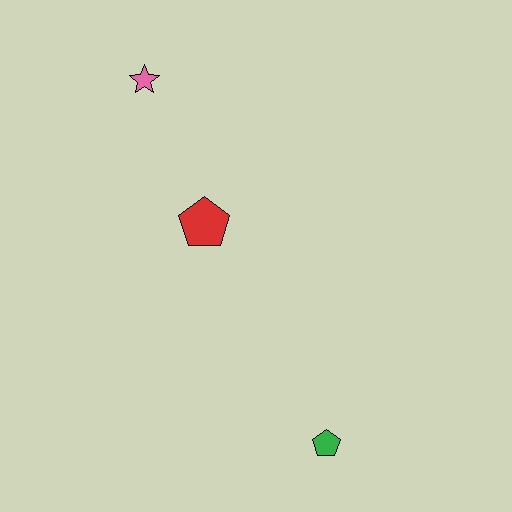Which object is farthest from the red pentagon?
The green pentagon is farthest from the red pentagon.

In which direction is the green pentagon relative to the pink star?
The green pentagon is below the pink star.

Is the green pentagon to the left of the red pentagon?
No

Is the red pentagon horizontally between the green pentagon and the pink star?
Yes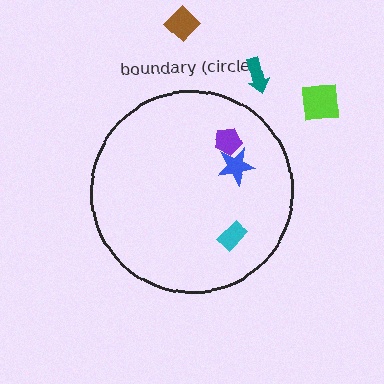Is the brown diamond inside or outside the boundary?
Outside.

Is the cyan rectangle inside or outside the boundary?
Inside.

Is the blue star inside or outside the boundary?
Inside.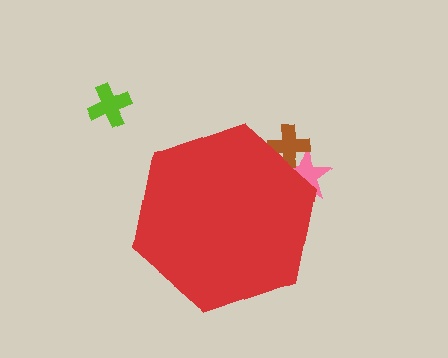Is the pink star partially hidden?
Yes, the pink star is partially hidden behind the red hexagon.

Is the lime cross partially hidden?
No, the lime cross is fully visible.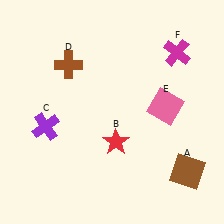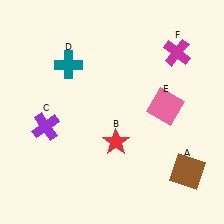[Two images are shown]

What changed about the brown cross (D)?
In Image 1, D is brown. In Image 2, it changed to teal.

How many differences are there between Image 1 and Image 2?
There is 1 difference between the two images.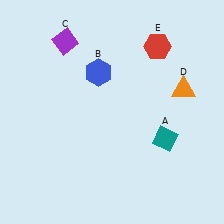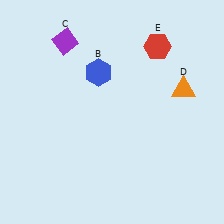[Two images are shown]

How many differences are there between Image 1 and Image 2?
There is 1 difference between the two images.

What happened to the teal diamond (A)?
The teal diamond (A) was removed in Image 2. It was in the bottom-right area of Image 1.